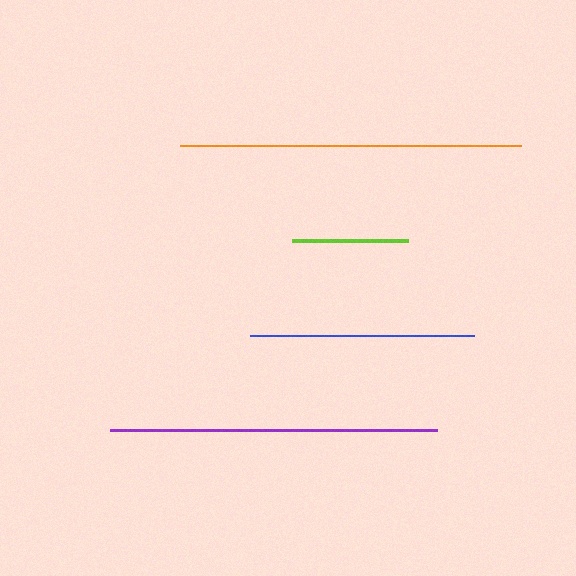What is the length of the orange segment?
The orange segment is approximately 340 pixels long.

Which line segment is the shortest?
The lime line is the shortest at approximately 116 pixels.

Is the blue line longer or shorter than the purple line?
The purple line is longer than the blue line.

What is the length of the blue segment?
The blue segment is approximately 224 pixels long.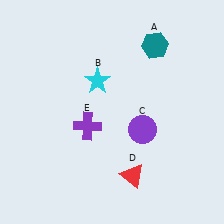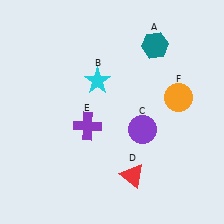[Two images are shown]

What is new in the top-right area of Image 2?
An orange circle (F) was added in the top-right area of Image 2.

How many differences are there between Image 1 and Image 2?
There is 1 difference between the two images.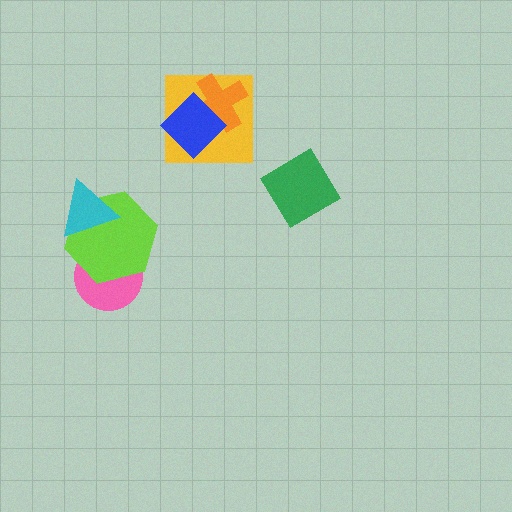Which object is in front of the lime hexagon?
The cyan triangle is in front of the lime hexagon.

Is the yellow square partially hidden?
Yes, it is partially covered by another shape.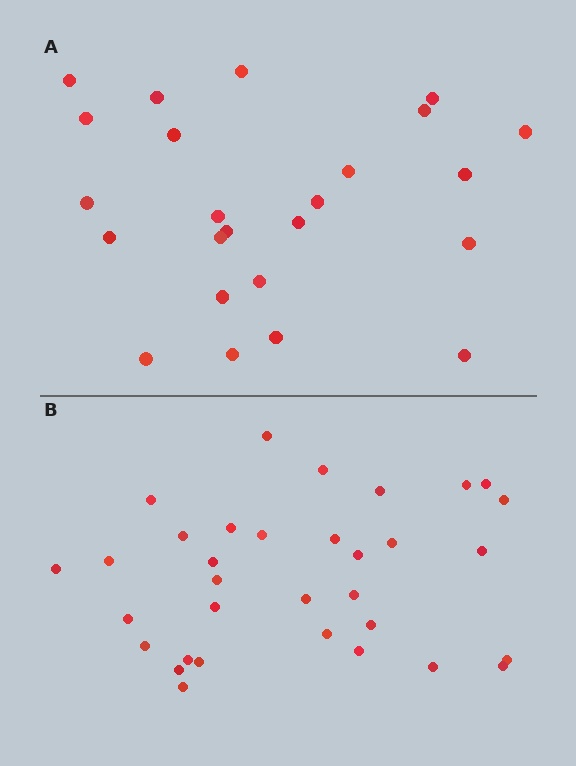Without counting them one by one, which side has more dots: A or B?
Region B (the bottom region) has more dots.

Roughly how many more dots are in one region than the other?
Region B has roughly 8 or so more dots than region A.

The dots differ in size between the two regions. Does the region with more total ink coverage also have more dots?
No. Region A has more total ink coverage because its dots are larger, but region B actually contains more individual dots. Total area can be misleading — the number of items is what matters here.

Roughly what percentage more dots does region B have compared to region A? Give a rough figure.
About 40% more.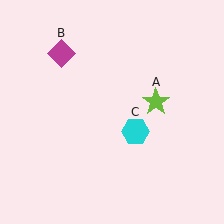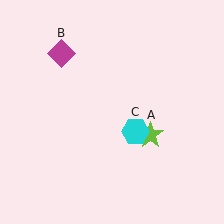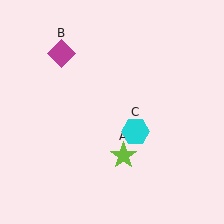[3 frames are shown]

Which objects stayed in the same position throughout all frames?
Magenta diamond (object B) and cyan hexagon (object C) remained stationary.